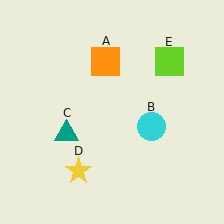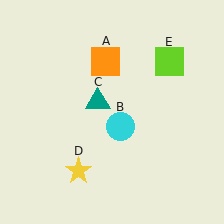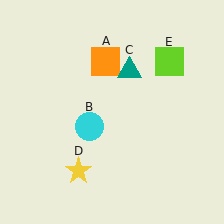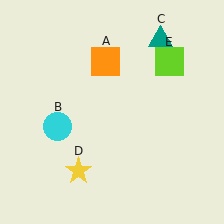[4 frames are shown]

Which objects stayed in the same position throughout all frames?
Orange square (object A) and yellow star (object D) and lime square (object E) remained stationary.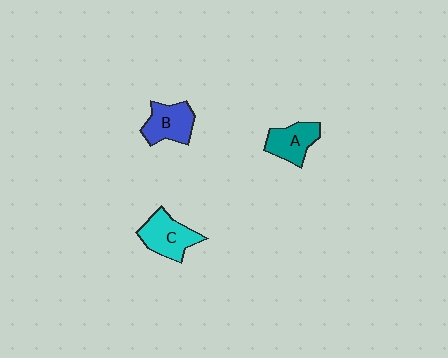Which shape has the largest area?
Shape C (cyan).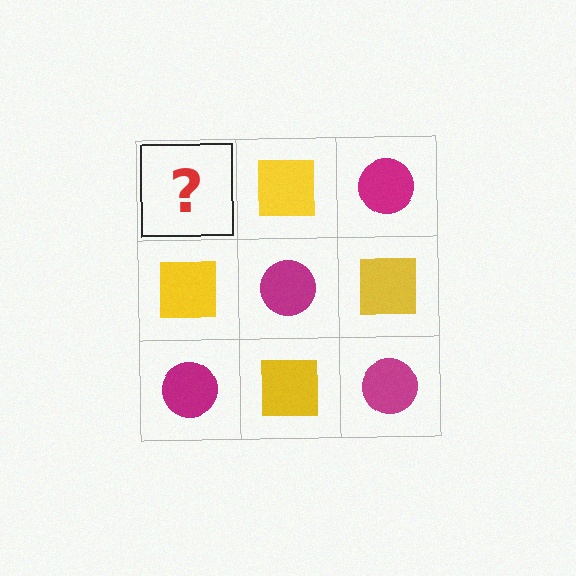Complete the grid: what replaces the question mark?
The question mark should be replaced with a magenta circle.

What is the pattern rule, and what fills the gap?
The rule is that it alternates magenta circle and yellow square in a checkerboard pattern. The gap should be filled with a magenta circle.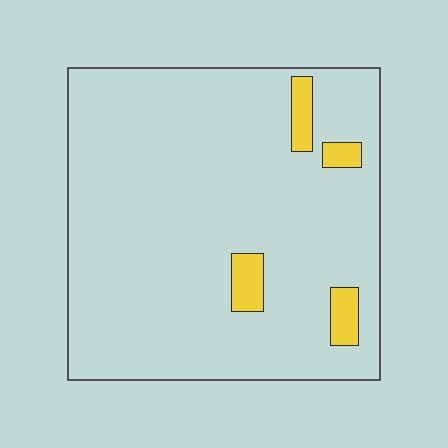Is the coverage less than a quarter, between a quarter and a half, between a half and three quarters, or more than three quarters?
Less than a quarter.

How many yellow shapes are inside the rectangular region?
4.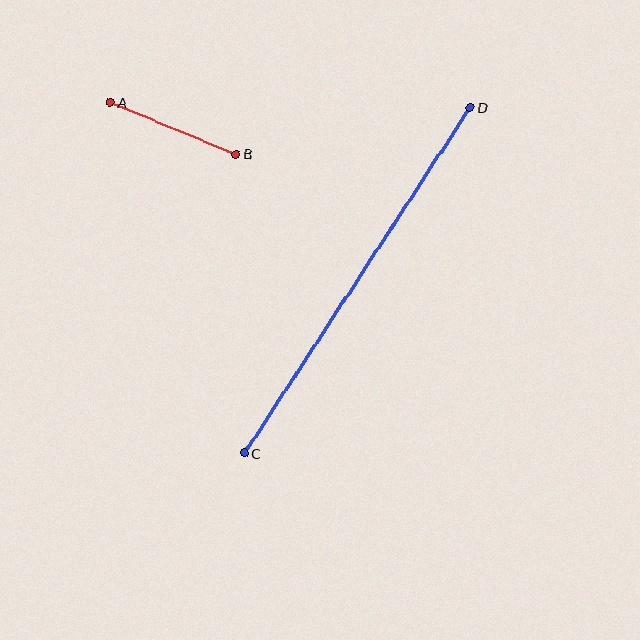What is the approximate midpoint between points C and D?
The midpoint is at approximately (357, 281) pixels.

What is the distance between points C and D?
The distance is approximately 412 pixels.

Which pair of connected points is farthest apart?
Points C and D are farthest apart.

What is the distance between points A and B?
The distance is approximately 136 pixels.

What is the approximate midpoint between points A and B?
The midpoint is at approximately (173, 128) pixels.